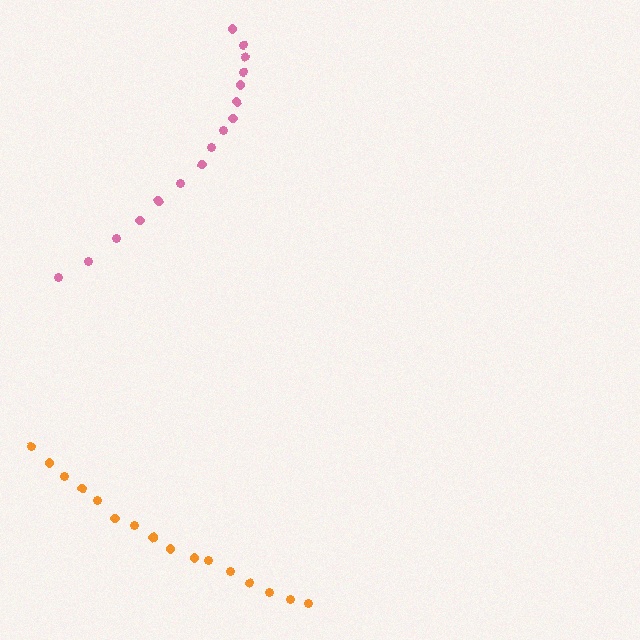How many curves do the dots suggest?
There are 2 distinct paths.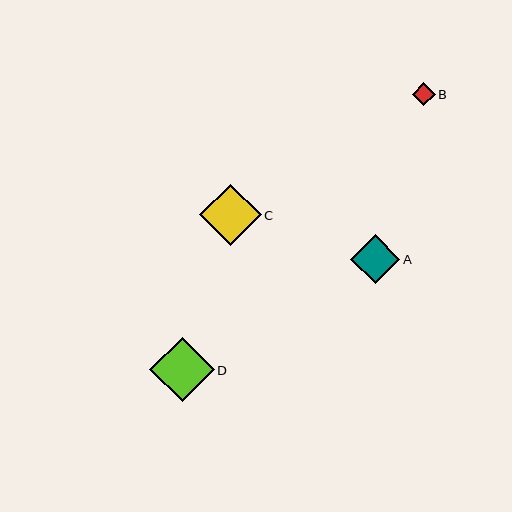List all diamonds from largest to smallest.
From largest to smallest: D, C, A, B.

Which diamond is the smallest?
Diamond B is the smallest with a size of approximately 23 pixels.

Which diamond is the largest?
Diamond D is the largest with a size of approximately 64 pixels.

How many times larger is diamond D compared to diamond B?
Diamond D is approximately 2.8 times the size of diamond B.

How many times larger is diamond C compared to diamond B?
Diamond C is approximately 2.7 times the size of diamond B.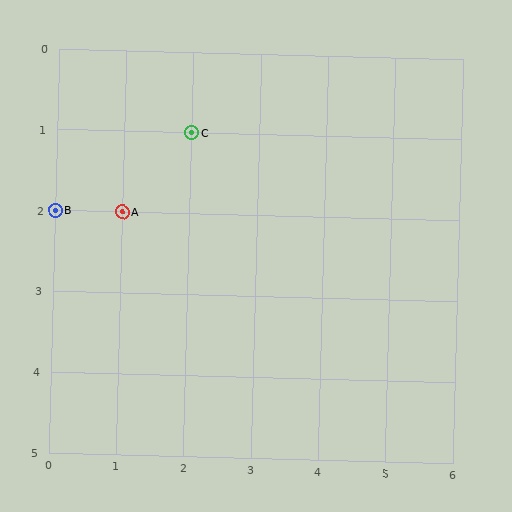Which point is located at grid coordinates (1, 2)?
Point A is at (1, 2).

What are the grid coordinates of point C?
Point C is at grid coordinates (2, 1).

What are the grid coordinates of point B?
Point B is at grid coordinates (0, 2).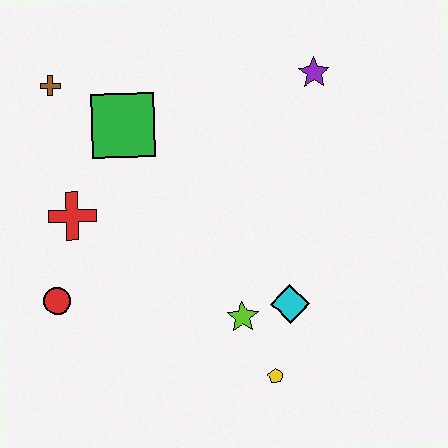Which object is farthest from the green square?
The yellow pentagon is farthest from the green square.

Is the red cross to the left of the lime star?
Yes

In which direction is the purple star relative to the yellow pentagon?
The purple star is above the yellow pentagon.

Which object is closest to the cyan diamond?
The lime star is closest to the cyan diamond.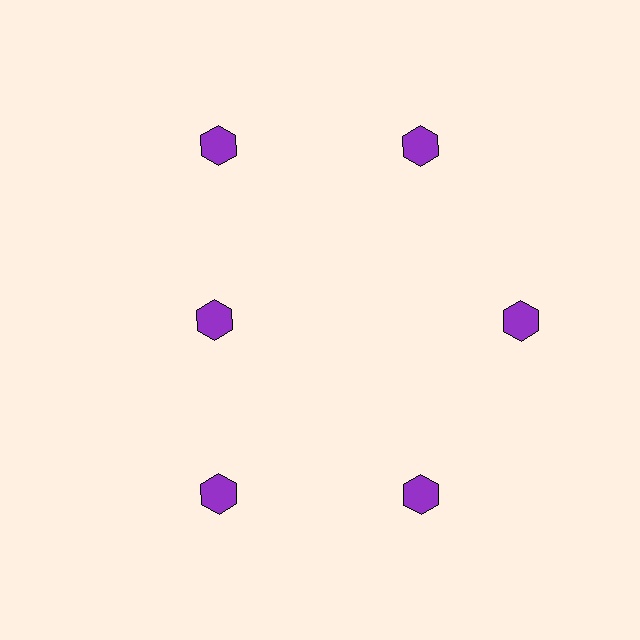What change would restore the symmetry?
The symmetry would be restored by moving it outward, back onto the ring so that all 6 hexagons sit at equal angles and equal distance from the center.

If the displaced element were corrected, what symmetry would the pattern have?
It would have 6-fold rotational symmetry — the pattern would map onto itself every 60 degrees.